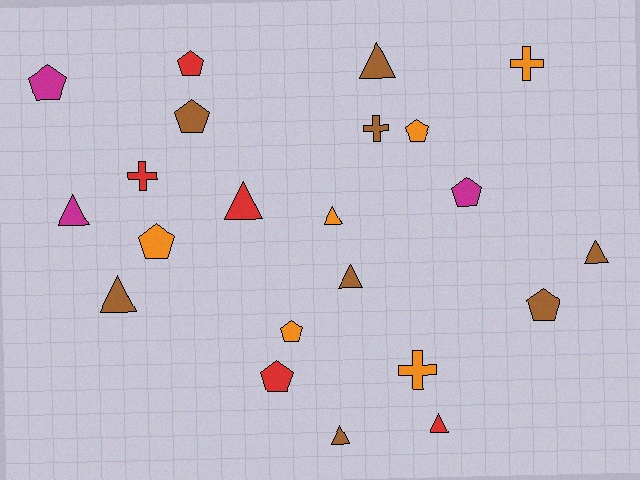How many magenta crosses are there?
There are no magenta crosses.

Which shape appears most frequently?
Pentagon, with 9 objects.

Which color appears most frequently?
Brown, with 8 objects.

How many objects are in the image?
There are 22 objects.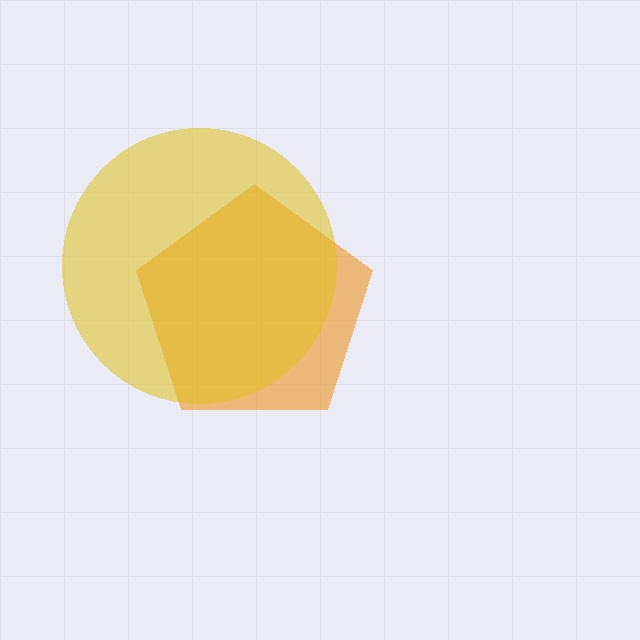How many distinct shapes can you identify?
There are 2 distinct shapes: an orange pentagon, a yellow circle.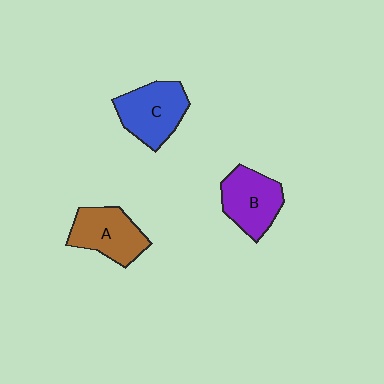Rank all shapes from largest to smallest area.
From largest to smallest: C (blue), B (purple), A (brown).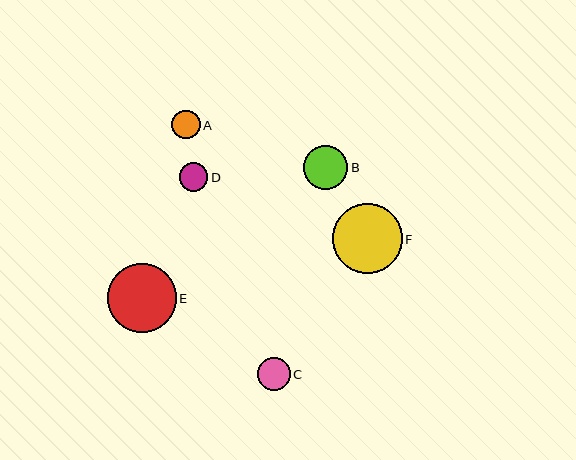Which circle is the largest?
Circle F is the largest with a size of approximately 70 pixels.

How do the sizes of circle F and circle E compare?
Circle F and circle E are approximately the same size.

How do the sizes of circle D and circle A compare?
Circle D and circle A are approximately the same size.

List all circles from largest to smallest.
From largest to smallest: F, E, B, C, D, A.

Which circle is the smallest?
Circle A is the smallest with a size of approximately 28 pixels.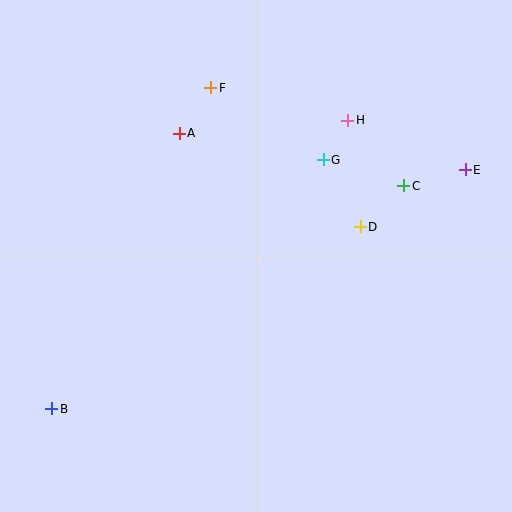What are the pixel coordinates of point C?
Point C is at (404, 186).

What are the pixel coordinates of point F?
Point F is at (211, 88).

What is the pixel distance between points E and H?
The distance between E and H is 127 pixels.